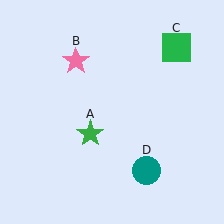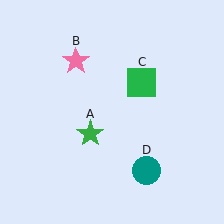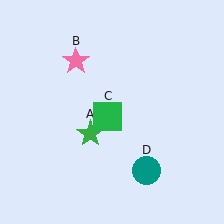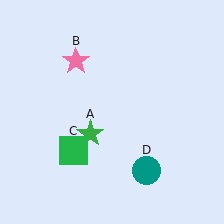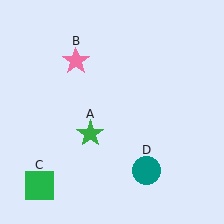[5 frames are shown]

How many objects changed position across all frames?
1 object changed position: green square (object C).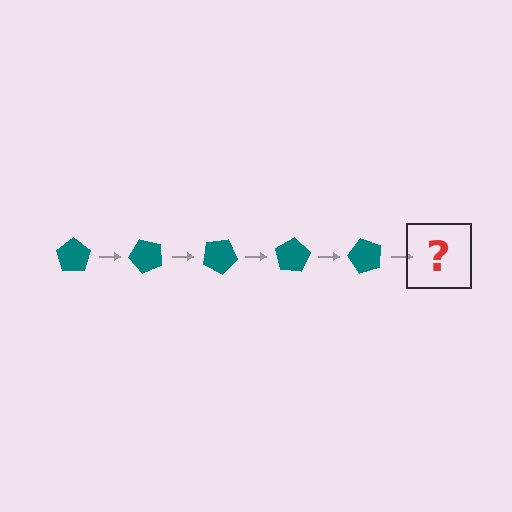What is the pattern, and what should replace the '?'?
The pattern is that the pentagon rotates 50 degrees each step. The '?' should be a teal pentagon rotated 250 degrees.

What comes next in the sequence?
The next element should be a teal pentagon rotated 250 degrees.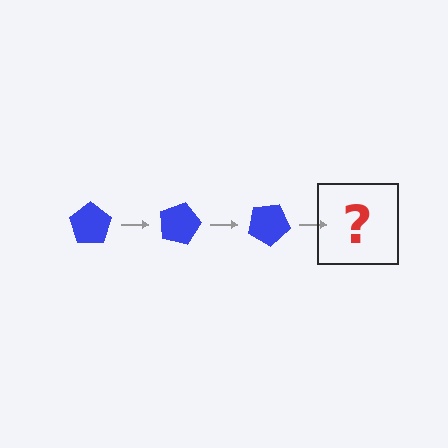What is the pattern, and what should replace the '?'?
The pattern is that the pentagon rotates 15 degrees each step. The '?' should be a blue pentagon rotated 45 degrees.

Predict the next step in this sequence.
The next step is a blue pentagon rotated 45 degrees.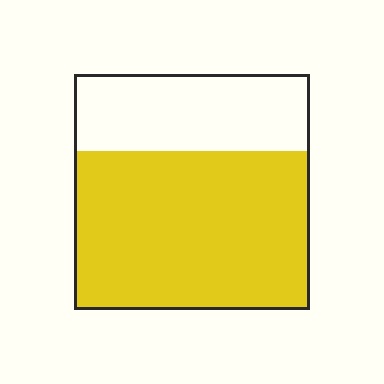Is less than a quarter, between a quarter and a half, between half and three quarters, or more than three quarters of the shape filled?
Between half and three quarters.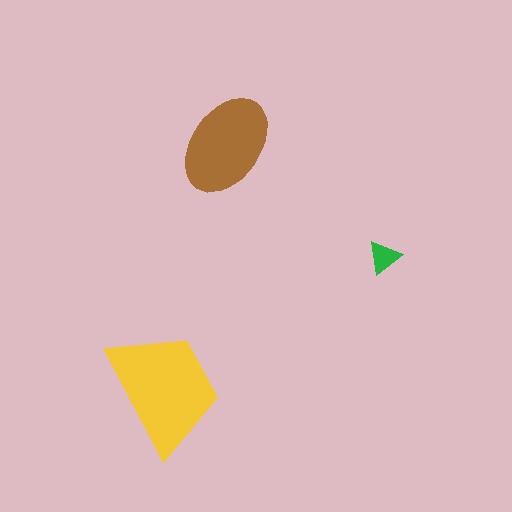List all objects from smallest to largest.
The green triangle, the brown ellipse, the yellow trapezoid.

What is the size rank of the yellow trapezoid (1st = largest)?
1st.